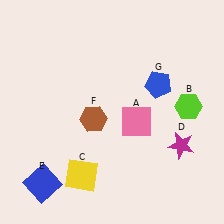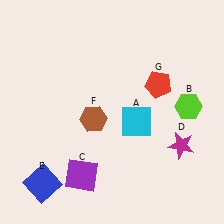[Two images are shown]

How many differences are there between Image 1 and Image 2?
There are 3 differences between the two images.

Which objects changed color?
A changed from pink to cyan. C changed from yellow to purple. G changed from blue to red.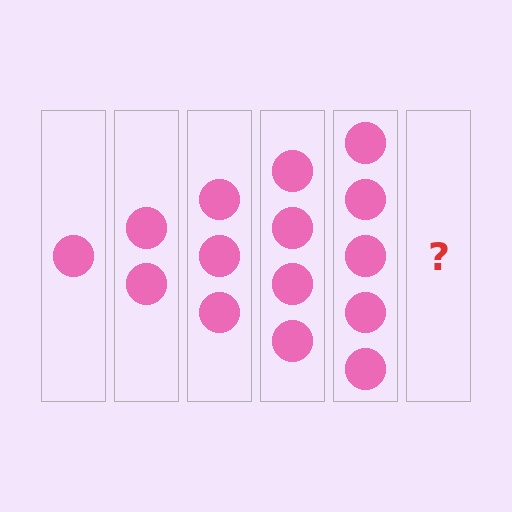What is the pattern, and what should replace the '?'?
The pattern is that each step adds one more circle. The '?' should be 6 circles.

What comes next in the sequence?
The next element should be 6 circles.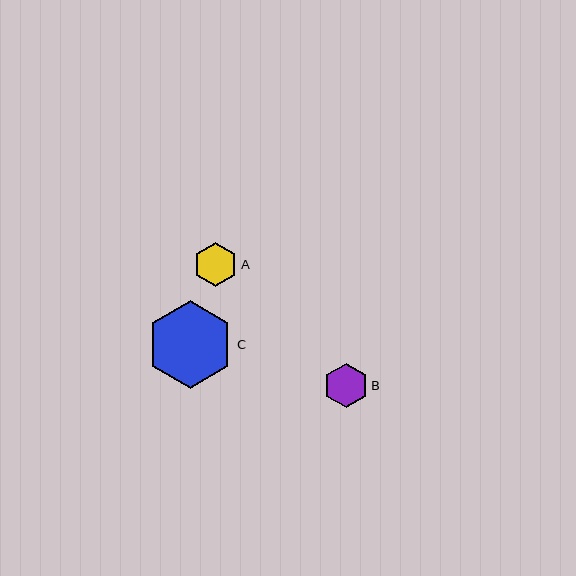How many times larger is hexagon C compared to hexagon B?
Hexagon C is approximately 2.0 times the size of hexagon B.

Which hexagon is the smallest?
Hexagon B is the smallest with a size of approximately 44 pixels.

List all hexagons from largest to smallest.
From largest to smallest: C, A, B.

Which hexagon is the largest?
Hexagon C is the largest with a size of approximately 87 pixels.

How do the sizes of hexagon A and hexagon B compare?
Hexagon A and hexagon B are approximately the same size.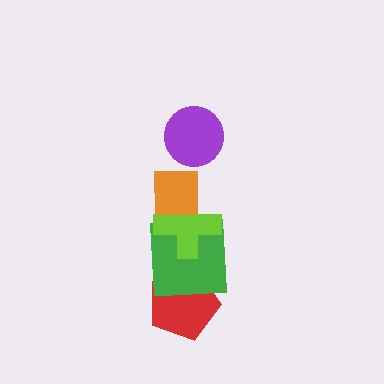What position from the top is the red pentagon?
The red pentagon is 5th from the top.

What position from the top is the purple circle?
The purple circle is 1st from the top.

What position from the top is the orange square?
The orange square is 2nd from the top.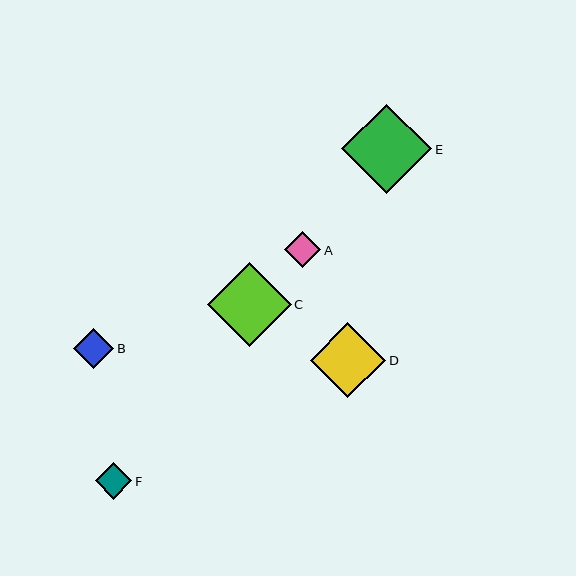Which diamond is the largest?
Diamond E is the largest with a size of approximately 90 pixels.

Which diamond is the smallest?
Diamond A is the smallest with a size of approximately 36 pixels.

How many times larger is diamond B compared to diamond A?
Diamond B is approximately 1.1 times the size of diamond A.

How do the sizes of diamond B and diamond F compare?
Diamond B and diamond F are approximately the same size.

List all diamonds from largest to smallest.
From largest to smallest: E, C, D, B, F, A.